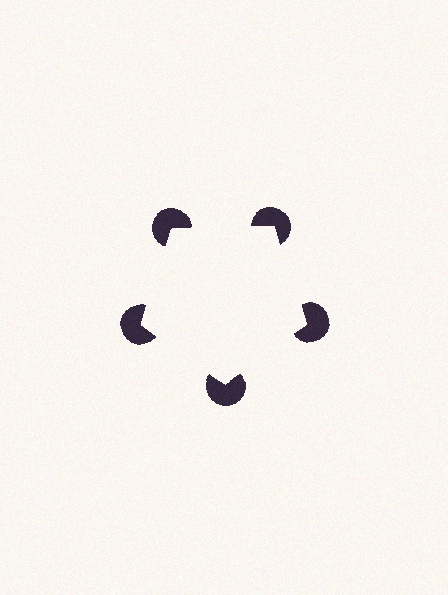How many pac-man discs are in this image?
There are 5 — one at each vertex of the illusory pentagon.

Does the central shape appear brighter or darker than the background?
It typically appears slightly brighter than the background, even though no actual brightness change is drawn.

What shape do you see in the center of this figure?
An illusory pentagon — its edges are inferred from the aligned wedge cuts in the pac-man discs, not physically drawn.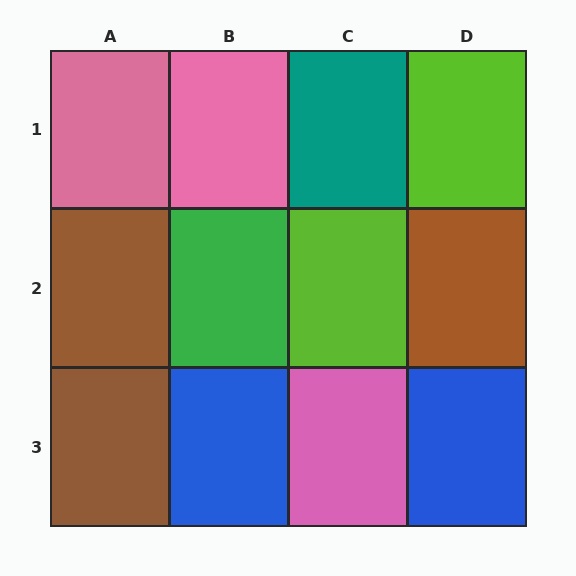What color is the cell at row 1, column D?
Lime.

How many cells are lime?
2 cells are lime.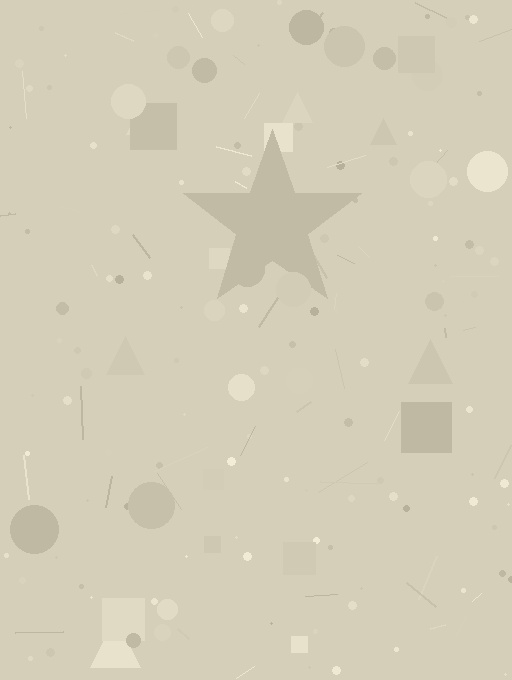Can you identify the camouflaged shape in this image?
The camouflaged shape is a star.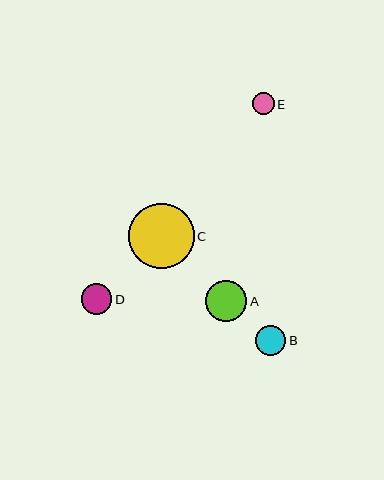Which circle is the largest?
Circle C is the largest with a size of approximately 65 pixels.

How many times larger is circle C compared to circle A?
Circle C is approximately 1.6 times the size of circle A.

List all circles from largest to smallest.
From largest to smallest: C, A, D, B, E.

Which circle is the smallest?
Circle E is the smallest with a size of approximately 21 pixels.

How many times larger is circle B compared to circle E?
Circle B is approximately 1.4 times the size of circle E.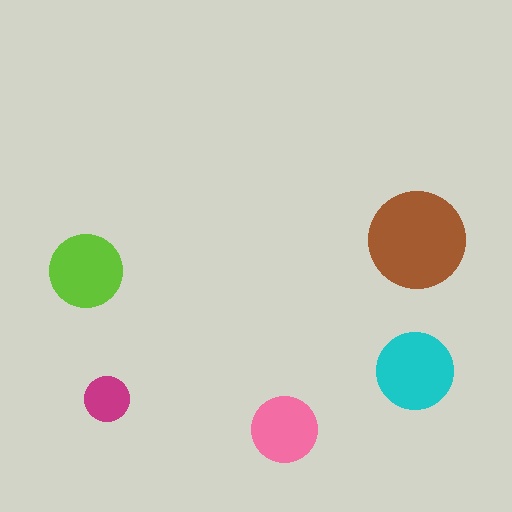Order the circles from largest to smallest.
the brown one, the cyan one, the lime one, the pink one, the magenta one.